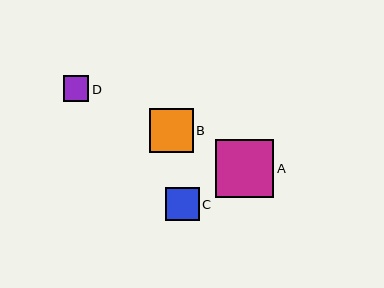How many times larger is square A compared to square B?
Square A is approximately 1.3 times the size of square B.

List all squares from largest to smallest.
From largest to smallest: A, B, C, D.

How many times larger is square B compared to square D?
Square B is approximately 1.7 times the size of square D.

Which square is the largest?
Square A is the largest with a size of approximately 58 pixels.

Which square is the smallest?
Square D is the smallest with a size of approximately 26 pixels.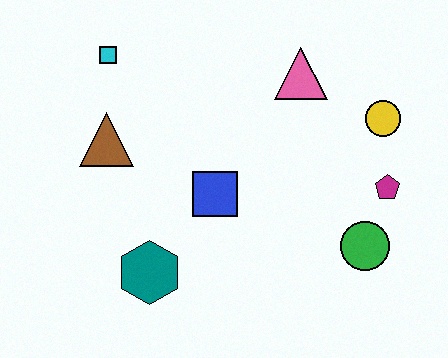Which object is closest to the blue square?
The teal hexagon is closest to the blue square.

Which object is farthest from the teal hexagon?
The yellow circle is farthest from the teal hexagon.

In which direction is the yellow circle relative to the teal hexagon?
The yellow circle is to the right of the teal hexagon.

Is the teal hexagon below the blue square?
Yes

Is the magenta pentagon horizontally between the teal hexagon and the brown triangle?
No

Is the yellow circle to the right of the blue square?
Yes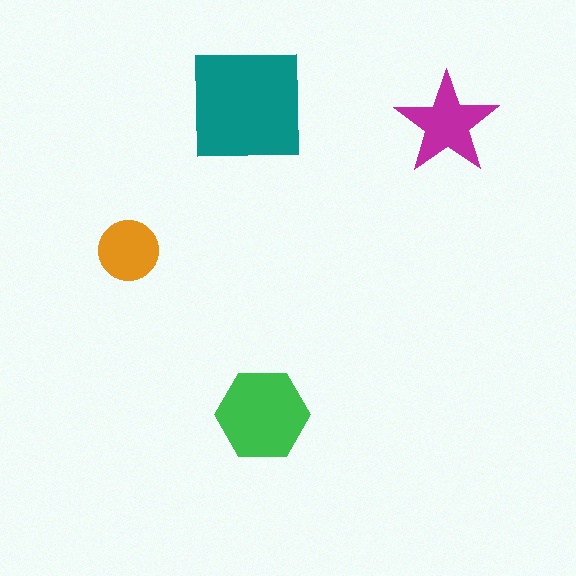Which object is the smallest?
The orange circle.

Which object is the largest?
The teal square.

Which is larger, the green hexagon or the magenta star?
The green hexagon.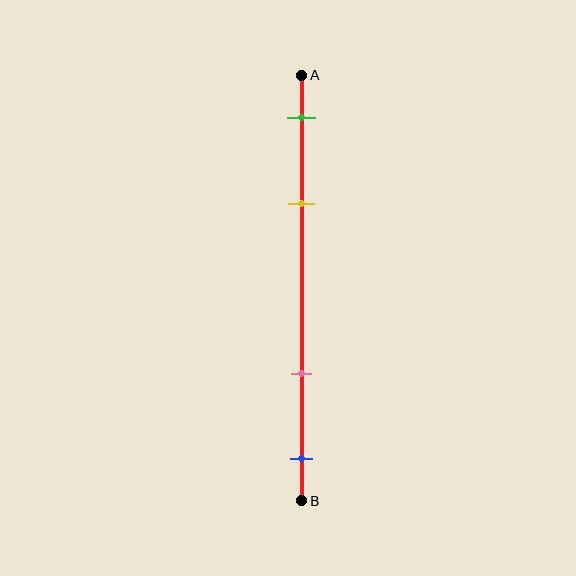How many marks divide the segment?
There are 4 marks dividing the segment.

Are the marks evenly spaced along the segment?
No, the marks are not evenly spaced.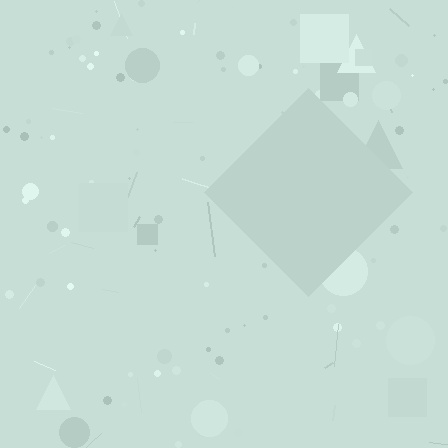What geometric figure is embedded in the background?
A diamond is embedded in the background.